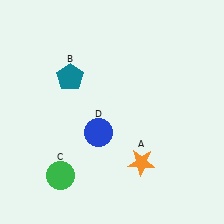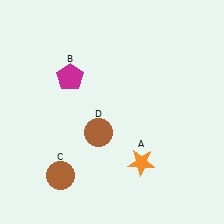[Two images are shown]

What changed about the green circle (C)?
In Image 1, C is green. In Image 2, it changed to brown.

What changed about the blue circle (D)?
In Image 1, D is blue. In Image 2, it changed to brown.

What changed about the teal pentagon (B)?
In Image 1, B is teal. In Image 2, it changed to magenta.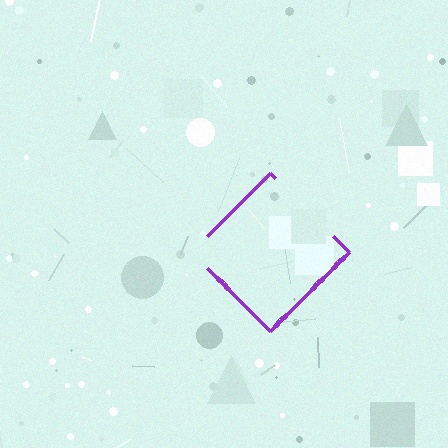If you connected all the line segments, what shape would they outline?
They would outline a diamond.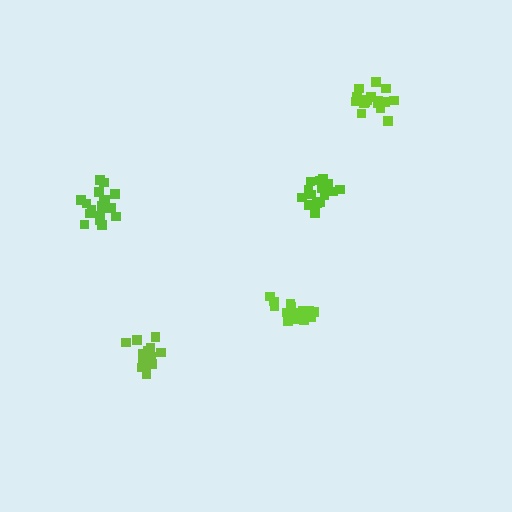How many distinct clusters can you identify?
There are 5 distinct clusters.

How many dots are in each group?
Group 1: 15 dots, Group 2: 18 dots, Group 3: 17 dots, Group 4: 19 dots, Group 5: 15 dots (84 total).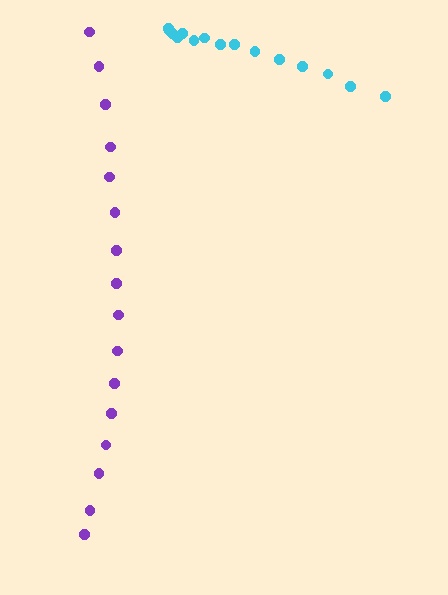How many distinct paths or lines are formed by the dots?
There are 2 distinct paths.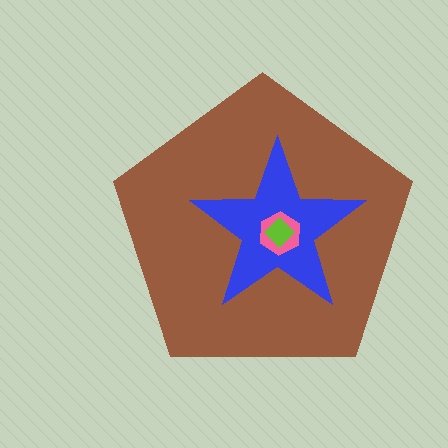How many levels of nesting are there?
4.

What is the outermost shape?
The brown pentagon.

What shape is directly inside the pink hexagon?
The lime diamond.